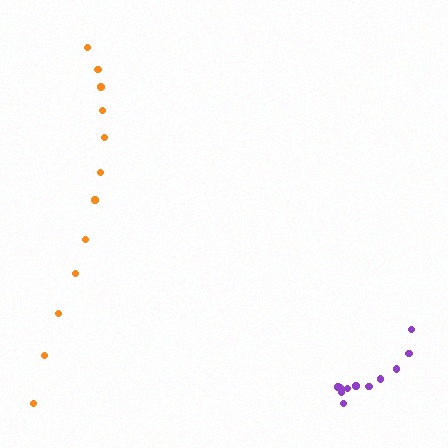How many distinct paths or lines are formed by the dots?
There are 2 distinct paths.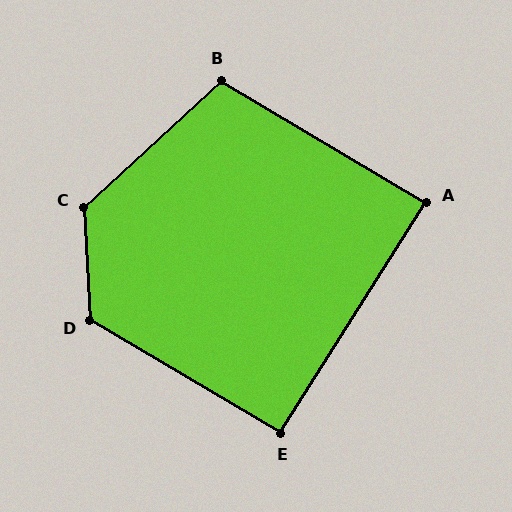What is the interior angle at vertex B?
Approximately 107 degrees (obtuse).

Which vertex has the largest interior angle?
C, at approximately 130 degrees.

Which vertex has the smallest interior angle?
A, at approximately 88 degrees.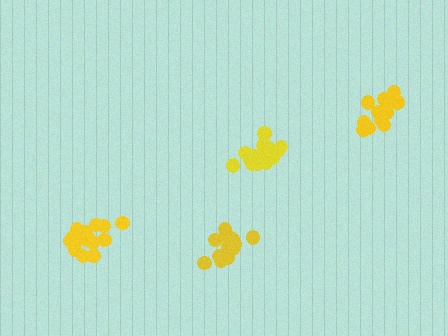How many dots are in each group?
Group 1: 19 dots, Group 2: 17 dots, Group 3: 21 dots, Group 4: 16 dots (73 total).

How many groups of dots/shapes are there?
There are 4 groups.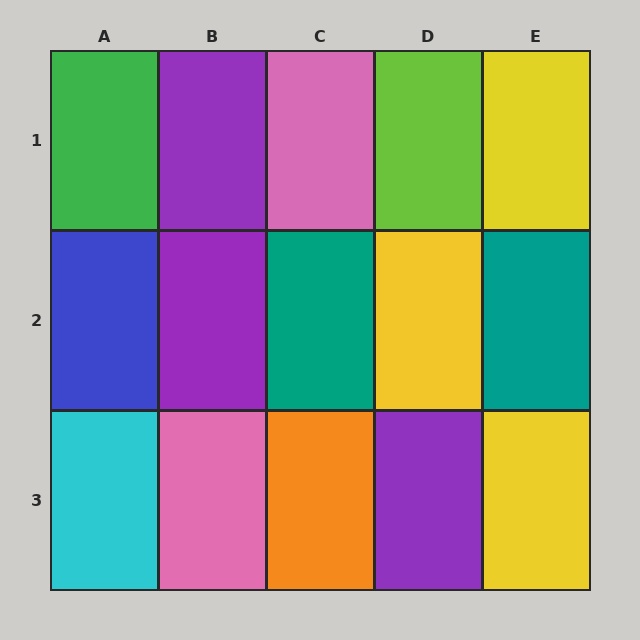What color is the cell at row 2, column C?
Teal.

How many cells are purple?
3 cells are purple.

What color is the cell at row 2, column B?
Purple.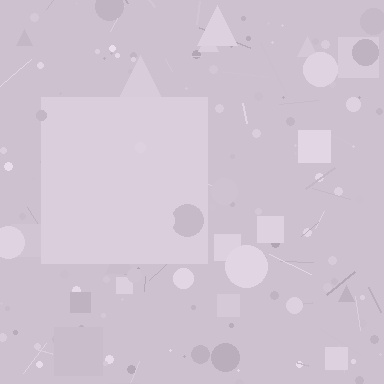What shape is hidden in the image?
A square is hidden in the image.